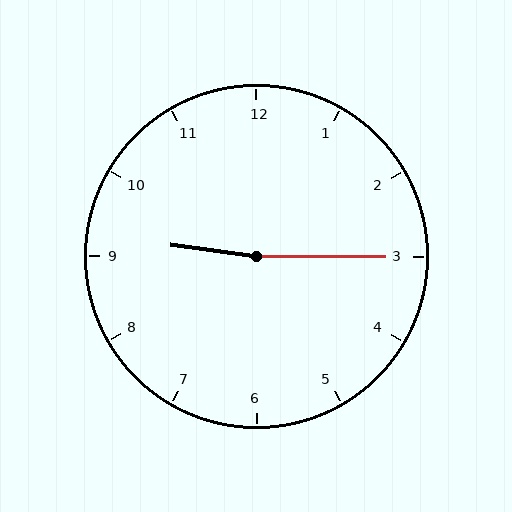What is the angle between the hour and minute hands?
Approximately 172 degrees.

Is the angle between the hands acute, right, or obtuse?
It is obtuse.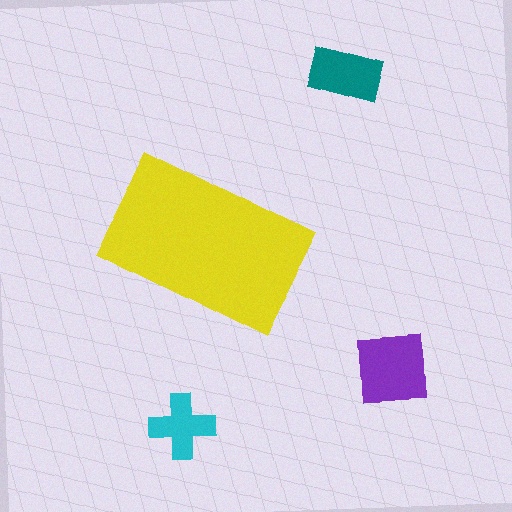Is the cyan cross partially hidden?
No, the cyan cross is fully visible.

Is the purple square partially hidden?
No, the purple square is fully visible.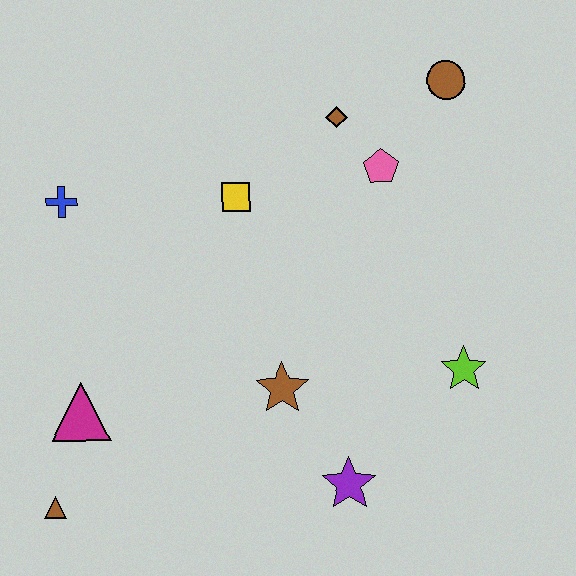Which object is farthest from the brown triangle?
The brown circle is farthest from the brown triangle.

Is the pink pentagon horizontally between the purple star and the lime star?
Yes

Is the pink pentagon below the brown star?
No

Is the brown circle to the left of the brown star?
No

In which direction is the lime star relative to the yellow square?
The lime star is to the right of the yellow square.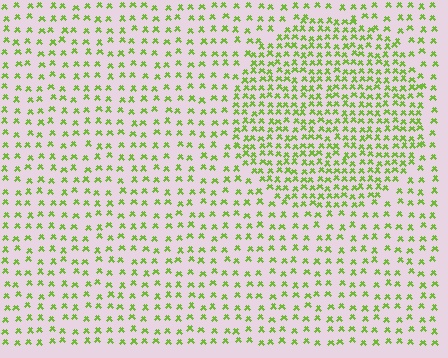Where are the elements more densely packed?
The elements are more densely packed inside the circle boundary.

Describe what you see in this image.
The image contains small lime elements arranged at two different densities. A circle-shaped region is visible where the elements are more densely packed than the surrounding area.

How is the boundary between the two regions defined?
The boundary is defined by a change in element density (approximately 1.9x ratio). All elements are the same color, size, and shape.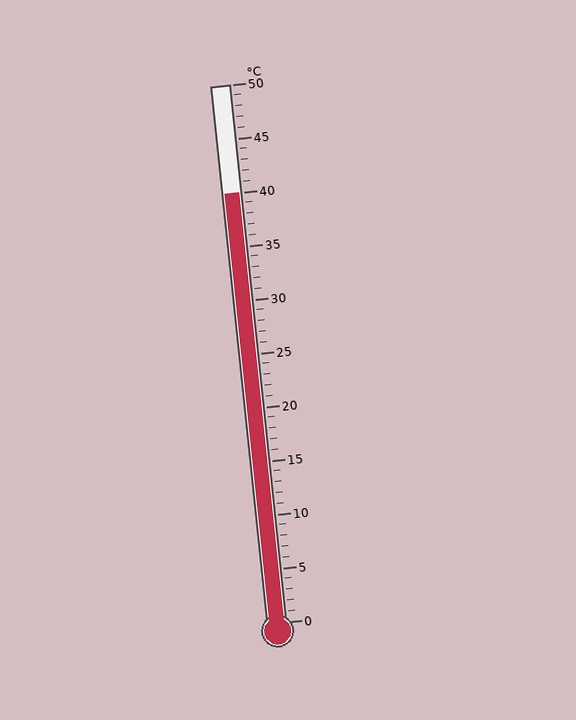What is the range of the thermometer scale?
The thermometer scale ranges from 0°C to 50°C.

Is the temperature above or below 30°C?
The temperature is above 30°C.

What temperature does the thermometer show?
The thermometer shows approximately 40°C.